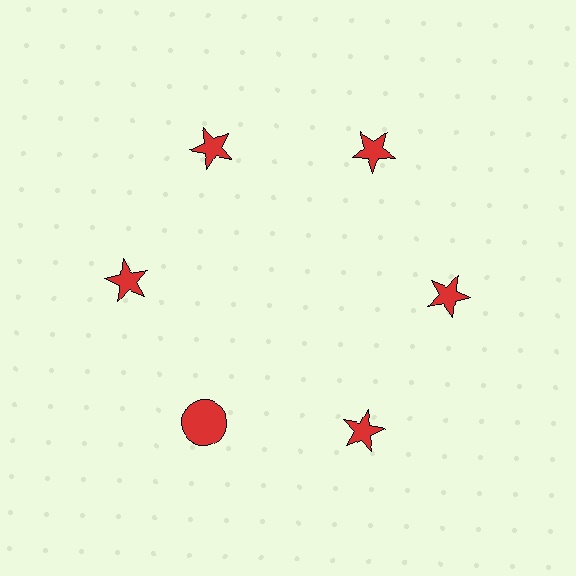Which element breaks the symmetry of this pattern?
The red circle at roughly the 7 o'clock position breaks the symmetry. All other shapes are red stars.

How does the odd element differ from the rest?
It has a different shape: circle instead of star.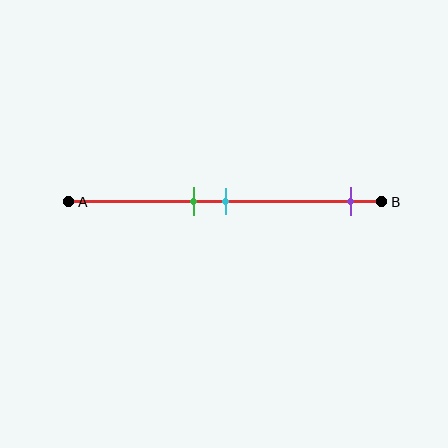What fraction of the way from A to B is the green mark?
The green mark is approximately 40% (0.4) of the way from A to B.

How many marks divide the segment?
There are 3 marks dividing the segment.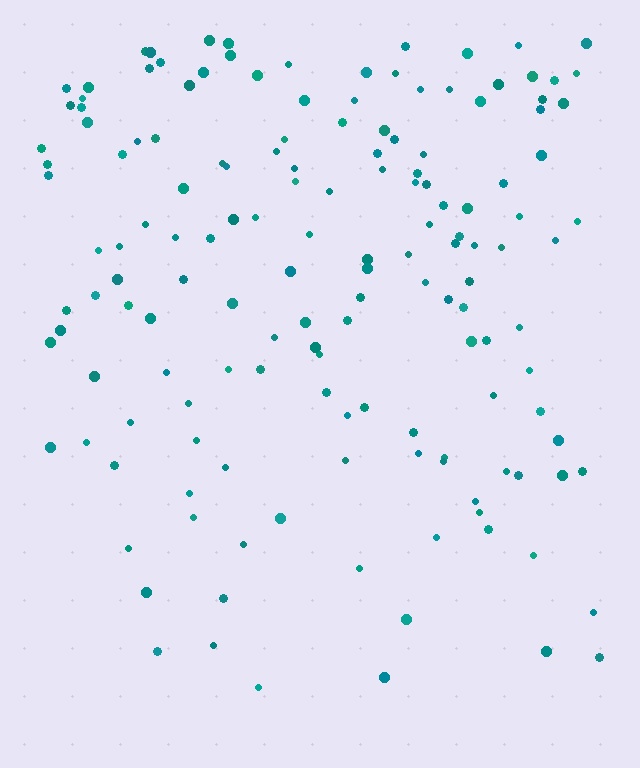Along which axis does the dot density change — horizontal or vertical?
Vertical.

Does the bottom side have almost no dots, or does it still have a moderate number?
Still a moderate number, just noticeably fewer than the top.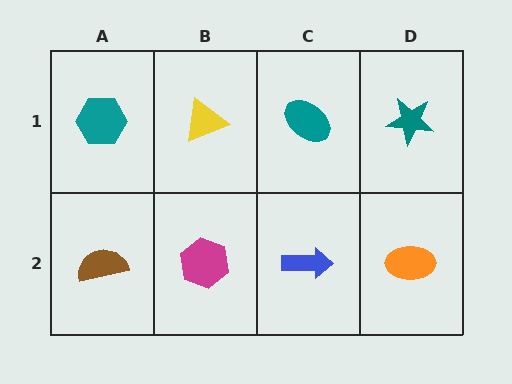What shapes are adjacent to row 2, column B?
A yellow triangle (row 1, column B), a brown semicircle (row 2, column A), a blue arrow (row 2, column C).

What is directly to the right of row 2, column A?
A magenta hexagon.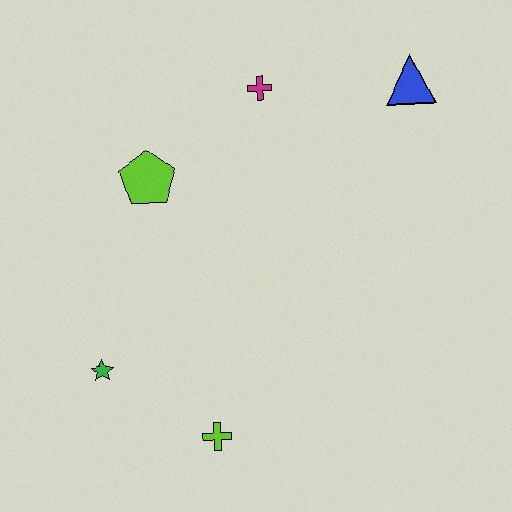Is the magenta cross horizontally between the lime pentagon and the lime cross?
No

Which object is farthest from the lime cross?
The blue triangle is farthest from the lime cross.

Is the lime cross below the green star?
Yes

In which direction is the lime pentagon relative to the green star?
The lime pentagon is above the green star.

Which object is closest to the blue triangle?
The magenta cross is closest to the blue triangle.